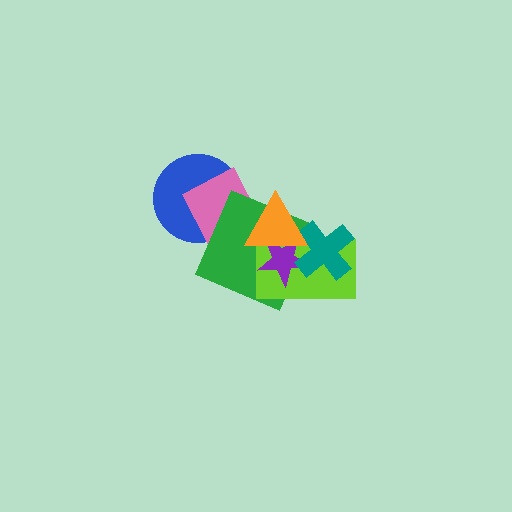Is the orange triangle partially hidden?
No, no other shape covers it.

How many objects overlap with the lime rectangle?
4 objects overlap with the lime rectangle.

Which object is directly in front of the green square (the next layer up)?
The lime rectangle is directly in front of the green square.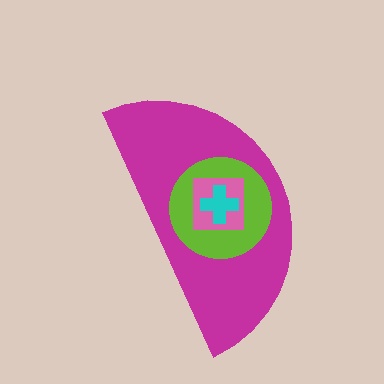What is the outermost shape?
The magenta semicircle.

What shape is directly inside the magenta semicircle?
The lime circle.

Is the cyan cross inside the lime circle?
Yes.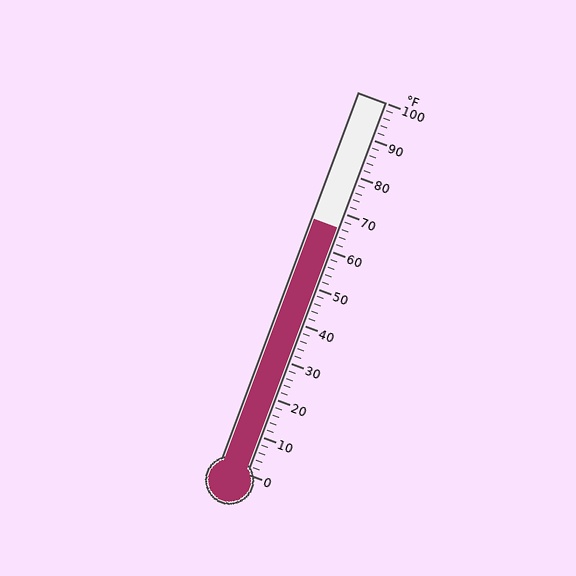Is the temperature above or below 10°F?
The temperature is above 10°F.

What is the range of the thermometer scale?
The thermometer scale ranges from 0°F to 100°F.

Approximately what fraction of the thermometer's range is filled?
The thermometer is filled to approximately 65% of its range.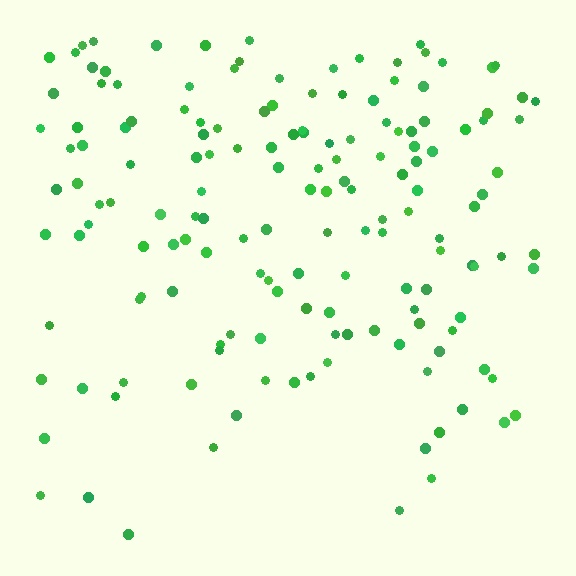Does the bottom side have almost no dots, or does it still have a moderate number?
Still a moderate number, just noticeably fewer than the top.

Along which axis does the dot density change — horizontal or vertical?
Vertical.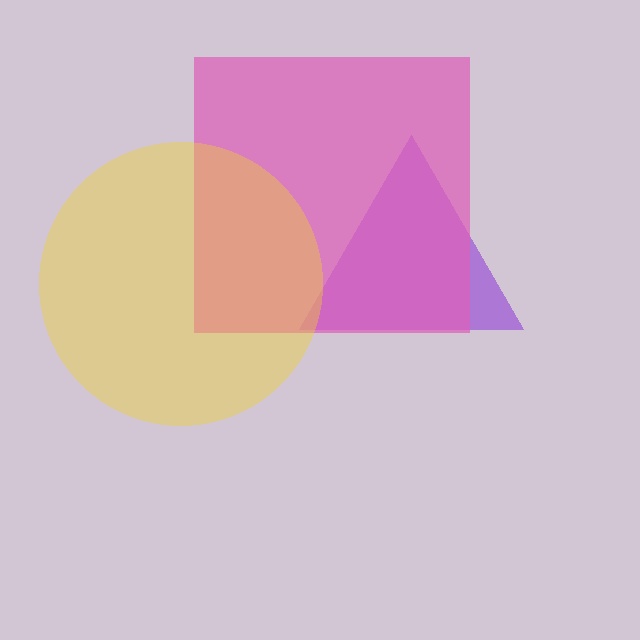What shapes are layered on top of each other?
The layered shapes are: a purple triangle, a pink square, a yellow circle.